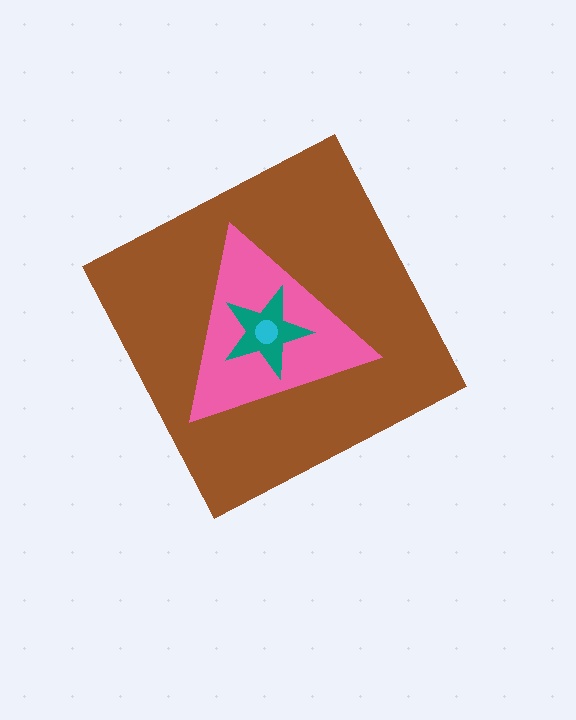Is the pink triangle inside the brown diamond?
Yes.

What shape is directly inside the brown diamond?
The pink triangle.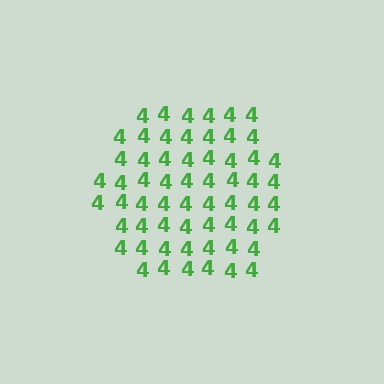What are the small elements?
The small elements are digit 4's.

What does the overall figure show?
The overall figure shows a hexagon.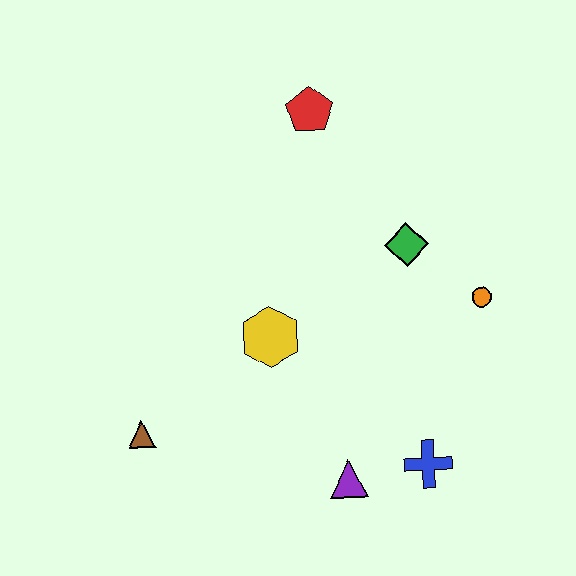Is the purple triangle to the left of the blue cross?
Yes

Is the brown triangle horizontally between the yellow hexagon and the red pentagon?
No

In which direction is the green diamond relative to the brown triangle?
The green diamond is to the right of the brown triangle.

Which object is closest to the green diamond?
The orange circle is closest to the green diamond.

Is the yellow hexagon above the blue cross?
Yes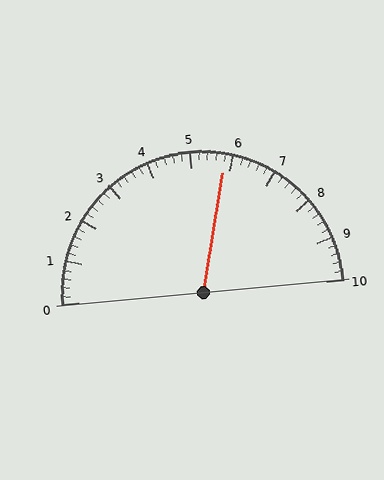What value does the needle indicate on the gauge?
The needle indicates approximately 5.8.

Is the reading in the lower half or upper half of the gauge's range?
The reading is in the upper half of the range (0 to 10).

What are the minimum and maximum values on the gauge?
The gauge ranges from 0 to 10.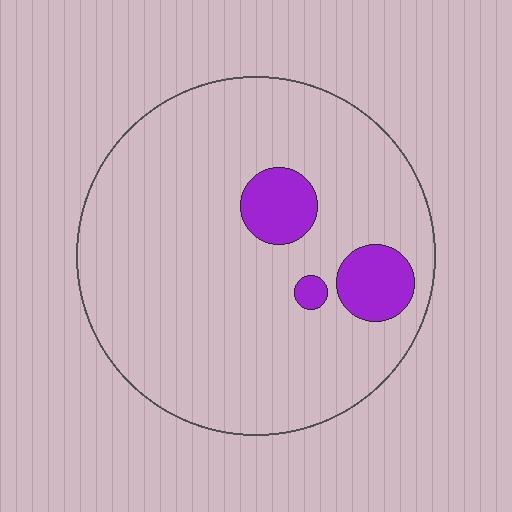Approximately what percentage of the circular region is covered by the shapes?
Approximately 10%.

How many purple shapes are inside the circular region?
3.